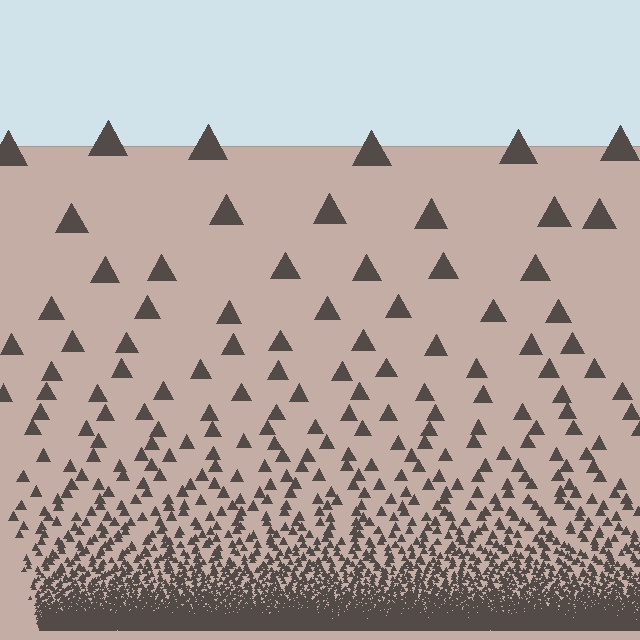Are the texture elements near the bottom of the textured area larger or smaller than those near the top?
Smaller. The gradient is inverted — elements near the bottom are smaller and denser.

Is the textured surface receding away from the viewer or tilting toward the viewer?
The surface appears to tilt toward the viewer. Texture elements get larger and sparser toward the top.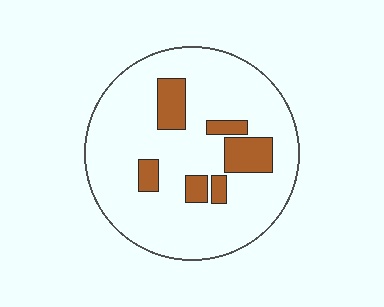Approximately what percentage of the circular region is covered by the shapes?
Approximately 15%.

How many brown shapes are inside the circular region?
6.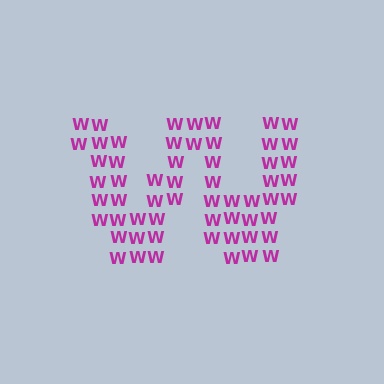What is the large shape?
The large shape is the letter W.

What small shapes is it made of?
It is made of small letter W's.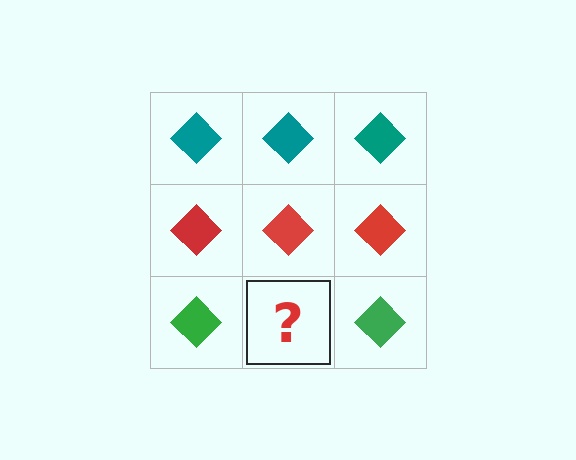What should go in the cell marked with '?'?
The missing cell should contain a green diamond.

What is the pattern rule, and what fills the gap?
The rule is that each row has a consistent color. The gap should be filled with a green diamond.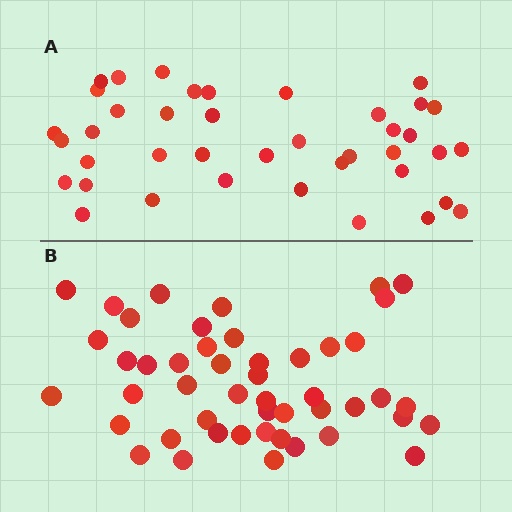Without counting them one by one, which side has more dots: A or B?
Region B (the bottom region) has more dots.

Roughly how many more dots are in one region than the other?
Region B has roughly 8 or so more dots than region A.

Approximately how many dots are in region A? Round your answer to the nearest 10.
About 40 dots.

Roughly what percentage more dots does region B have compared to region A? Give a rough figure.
About 20% more.